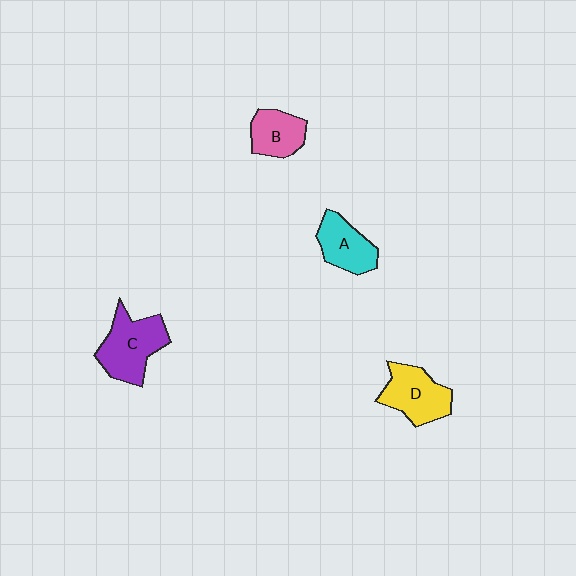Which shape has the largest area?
Shape C (purple).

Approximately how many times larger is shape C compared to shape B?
Approximately 1.6 times.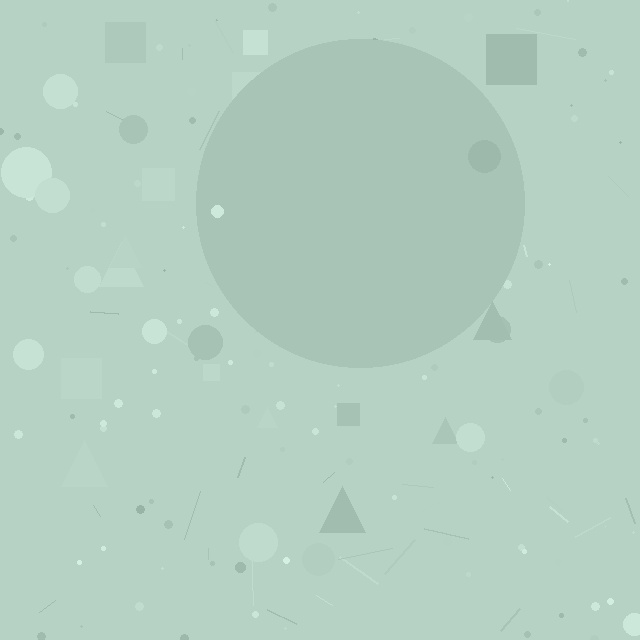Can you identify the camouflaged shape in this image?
The camouflaged shape is a circle.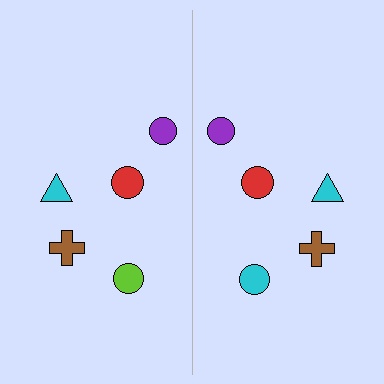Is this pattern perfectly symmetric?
No, the pattern is not perfectly symmetric. The cyan circle on the right side breaks the symmetry — its mirror counterpart is lime.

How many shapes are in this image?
There are 10 shapes in this image.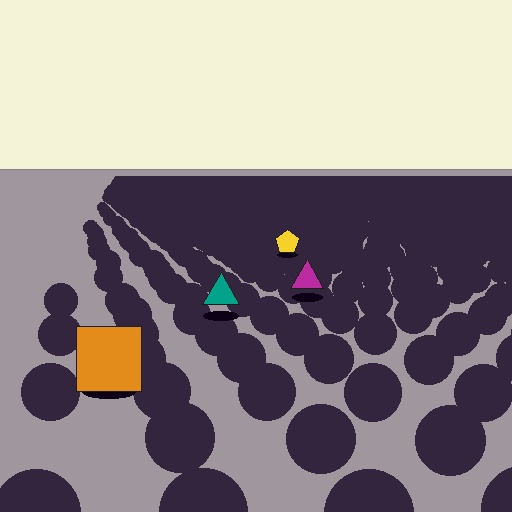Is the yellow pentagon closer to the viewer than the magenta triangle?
No. The magenta triangle is closer — you can tell from the texture gradient: the ground texture is coarser near it.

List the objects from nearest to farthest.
From nearest to farthest: the orange square, the teal triangle, the magenta triangle, the yellow pentagon.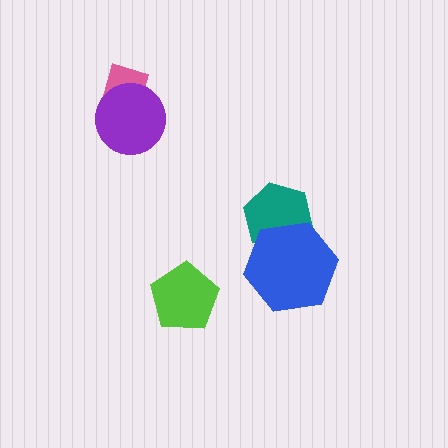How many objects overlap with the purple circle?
1 object overlaps with the purple circle.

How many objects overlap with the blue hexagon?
1 object overlaps with the blue hexagon.